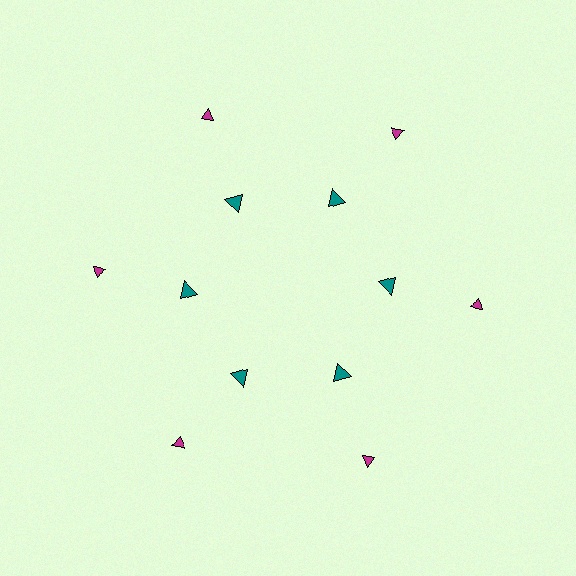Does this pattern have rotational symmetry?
Yes, this pattern has 6-fold rotational symmetry. It looks the same after rotating 60 degrees around the center.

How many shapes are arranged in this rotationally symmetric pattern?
There are 12 shapes, arranged in 6 groups of 2.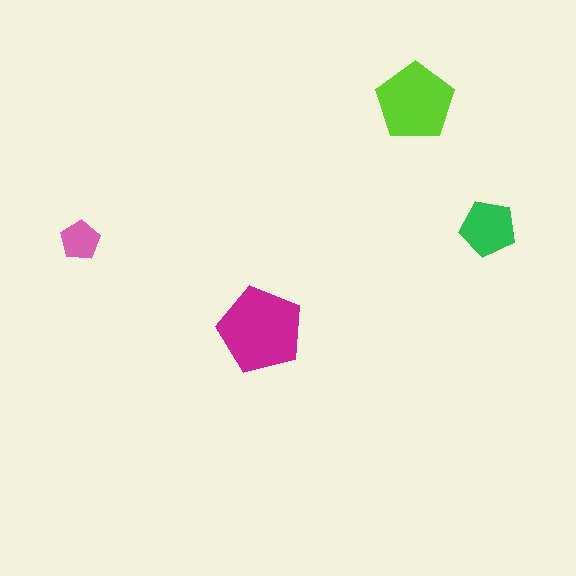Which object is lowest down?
The magenta pentagon is bottommost.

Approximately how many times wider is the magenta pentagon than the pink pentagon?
About 2 times wider.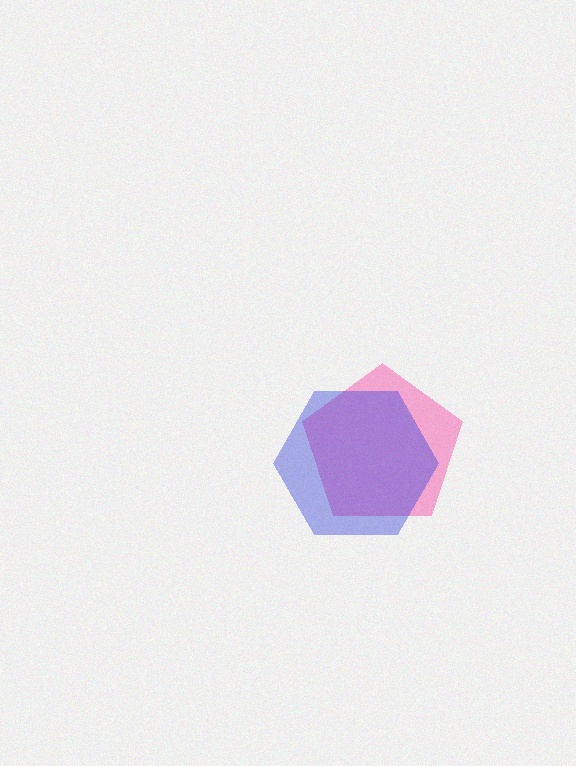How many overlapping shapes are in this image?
There are 2 overlapping shapes in the image.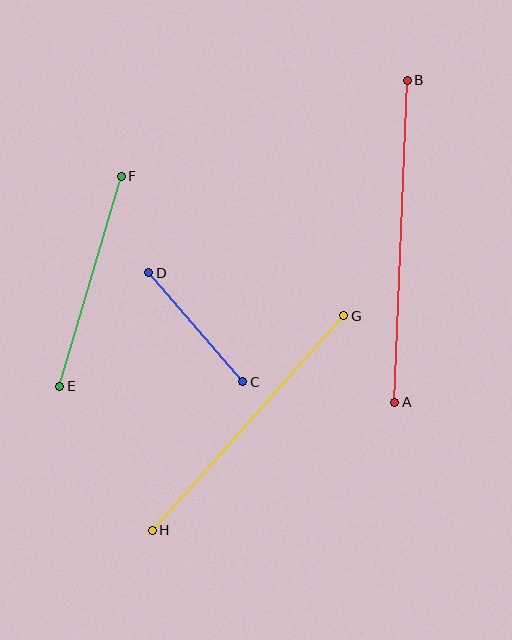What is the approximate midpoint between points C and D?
The midpoint is at approximately (196, 327) pixels.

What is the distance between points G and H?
The distance is approximately 287 pixels.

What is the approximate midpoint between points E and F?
The midpoint is at approximately (91, 281) pixels.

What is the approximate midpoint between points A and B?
The midpoint is at approximately (401, 241) pixels.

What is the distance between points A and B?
The distance is approximately 322 pixels.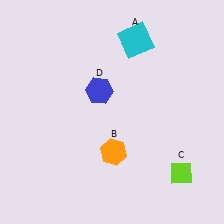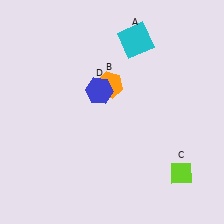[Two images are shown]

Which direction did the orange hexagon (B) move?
The orange hexagon (B) moved up.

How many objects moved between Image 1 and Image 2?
1 object moved between the two images.